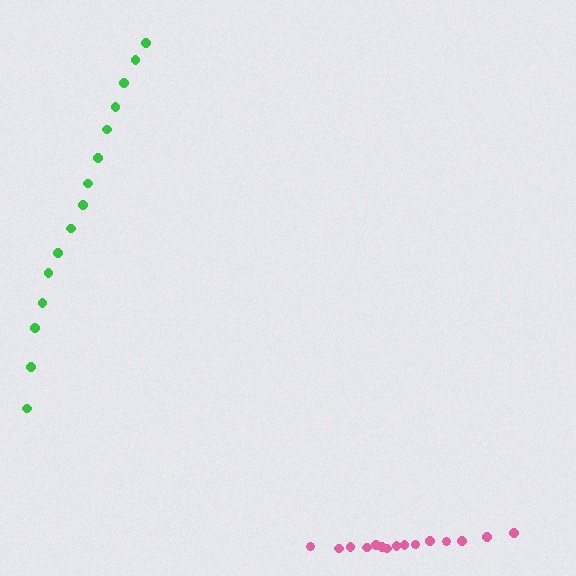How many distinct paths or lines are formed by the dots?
There are 2 distinct paths.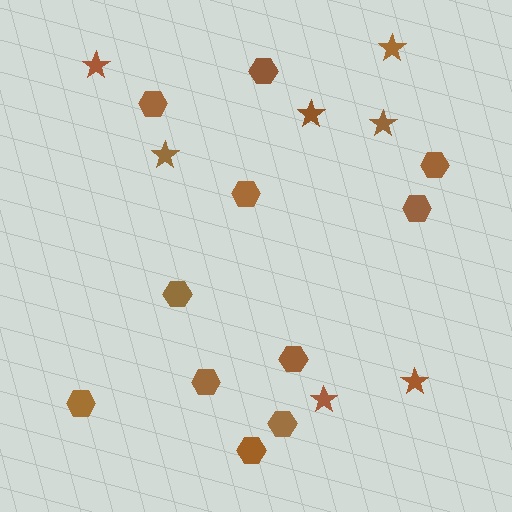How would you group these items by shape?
There are 2 groups: one group of stars (7) and one group of hexagons (11).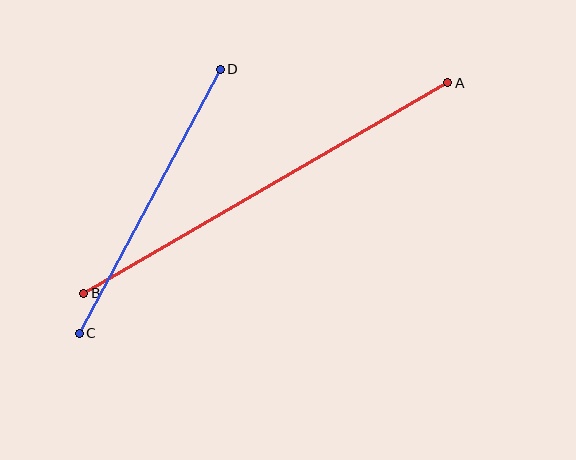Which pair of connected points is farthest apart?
Points A and B are farthest apart.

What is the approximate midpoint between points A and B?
The midpoint is at approximately (266, 188) pixels.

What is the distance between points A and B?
The distance is approximately 420 pixels.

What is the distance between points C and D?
The distance is approximately 299 pixels.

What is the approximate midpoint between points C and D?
The midpoint is at approximately (150, 201) pixels.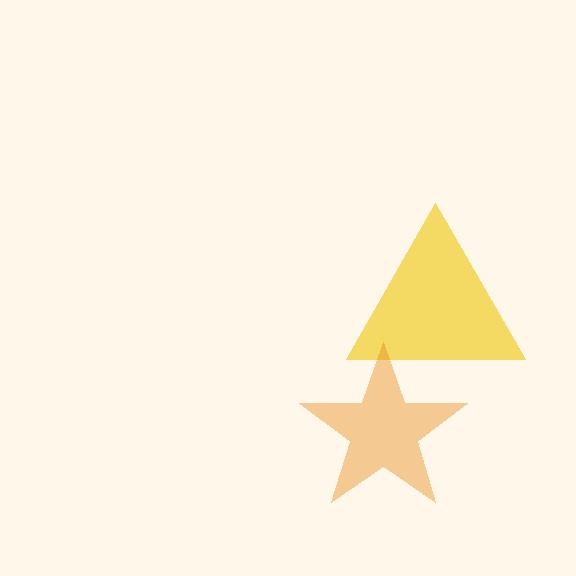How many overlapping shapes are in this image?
There are 2 overlapping shapes in the image.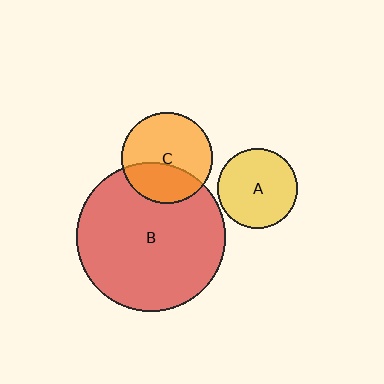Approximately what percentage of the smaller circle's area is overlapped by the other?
Approximately 35%.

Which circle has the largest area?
Circle B (red).